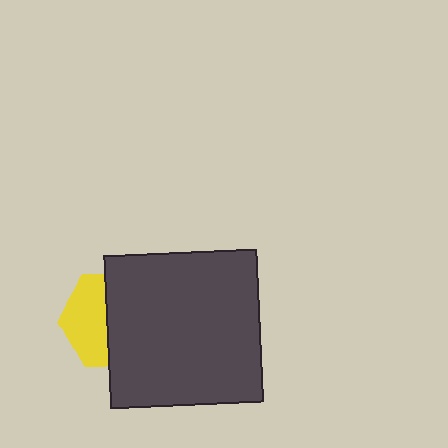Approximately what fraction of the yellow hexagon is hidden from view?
Roughly 56% of the yellow hexagon is hidden behind the dark gray square.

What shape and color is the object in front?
The object in front is a dark gray square.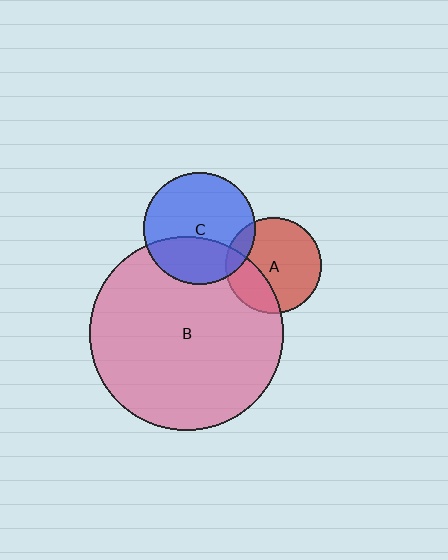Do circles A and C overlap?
Yes.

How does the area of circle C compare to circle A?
Approximately 1.3 times.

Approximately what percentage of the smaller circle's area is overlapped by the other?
Approximately 15%.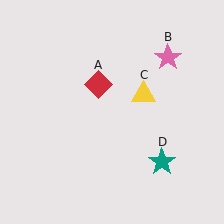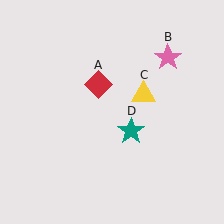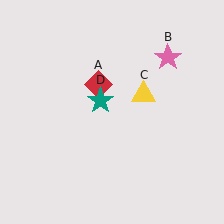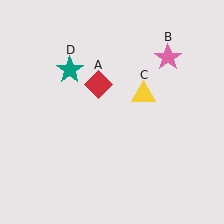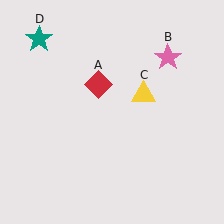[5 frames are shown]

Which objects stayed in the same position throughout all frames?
Red diamond (object A) and pink star (object B) and yellow triangle (object C) remained stationary.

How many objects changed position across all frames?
1 object changed position: teal star (object D).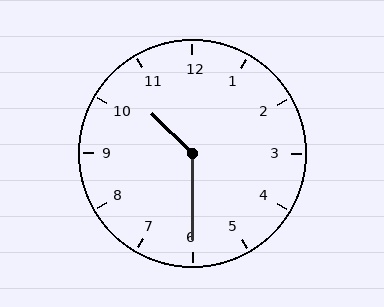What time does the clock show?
10:30.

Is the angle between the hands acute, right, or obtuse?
It is obtuse.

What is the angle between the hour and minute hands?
Approximately 135 degrees.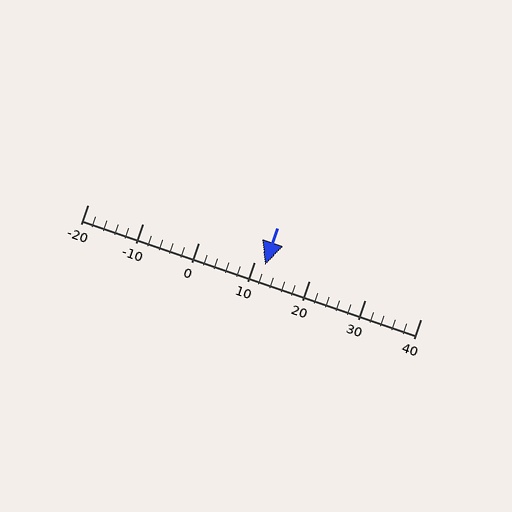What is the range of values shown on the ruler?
The ruler shows values from -20 to 40.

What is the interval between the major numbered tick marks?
The major tick marks are spaced 10 units apart.